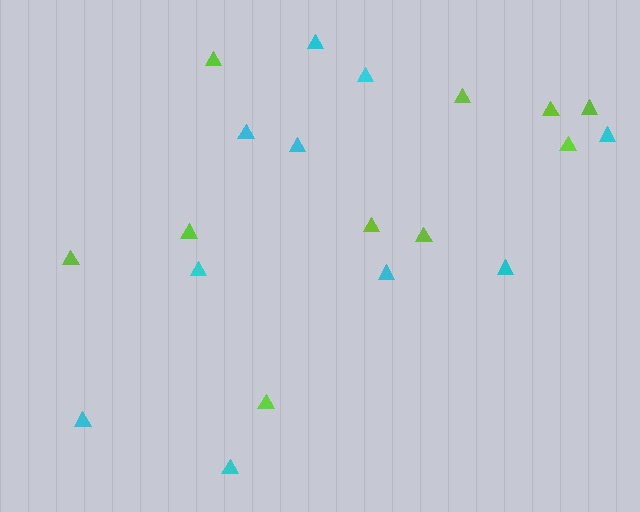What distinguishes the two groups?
There are 2 groups: one group of cyan triangles (10) and one group of lime triangles (10).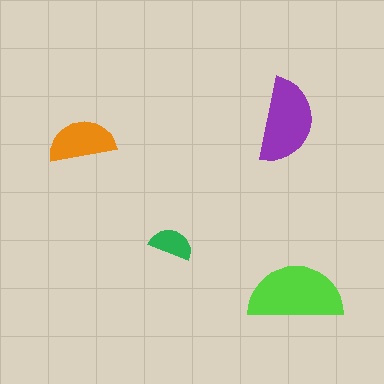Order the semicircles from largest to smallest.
the lime one, the purple one, the orange one, the green one.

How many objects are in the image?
There are 4 objects in the image.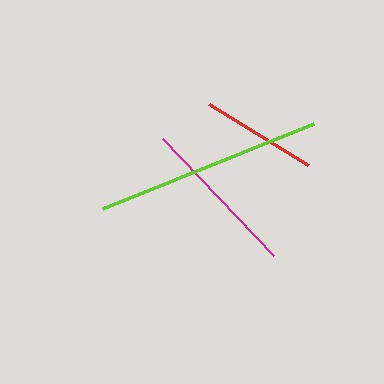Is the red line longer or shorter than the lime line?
The lime line is longer than the red line.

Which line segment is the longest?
The lime line is the longest at approximately 228 pixels.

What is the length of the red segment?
The red segment is approximately 116 pixels long.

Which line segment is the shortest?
The red line is the shortest at approximately 116 pixels.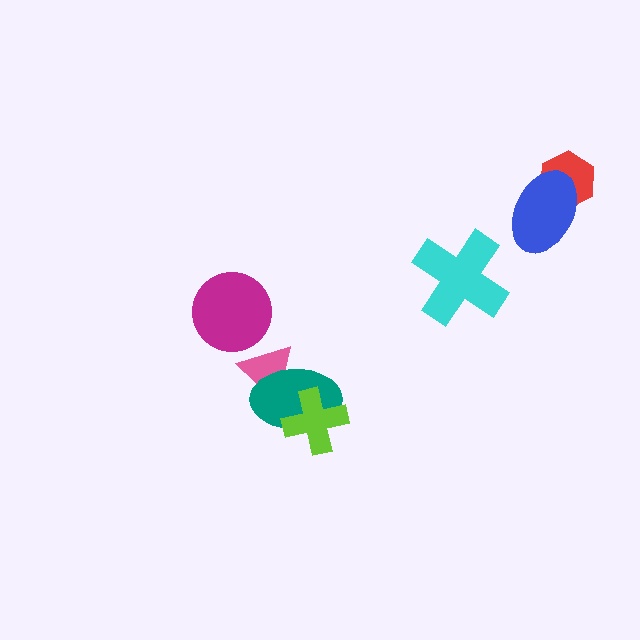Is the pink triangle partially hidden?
Yes, it is partially covered by another shape.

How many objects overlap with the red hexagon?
1 object overlaps with the red hexagon.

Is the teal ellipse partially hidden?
Yes, it is partially covered by another shape.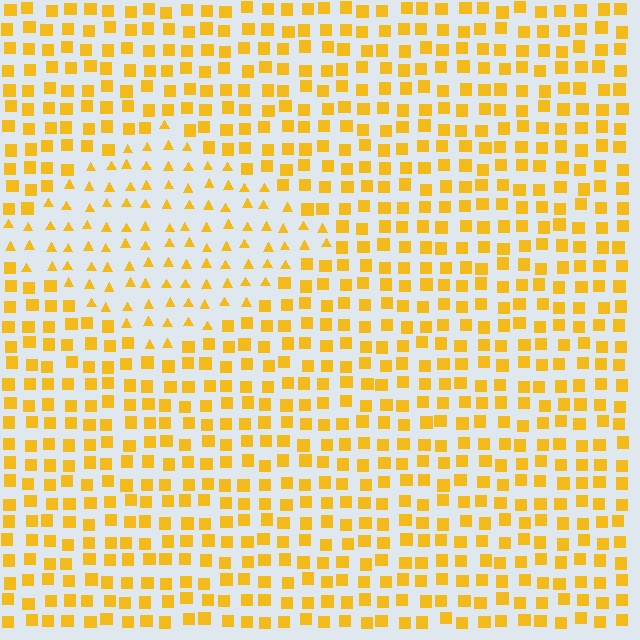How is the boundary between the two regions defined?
The boundary is defined by a change in element shape: triangles inside vs. squares outside. All elements share the same color and spacing.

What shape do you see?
I see a diamond.